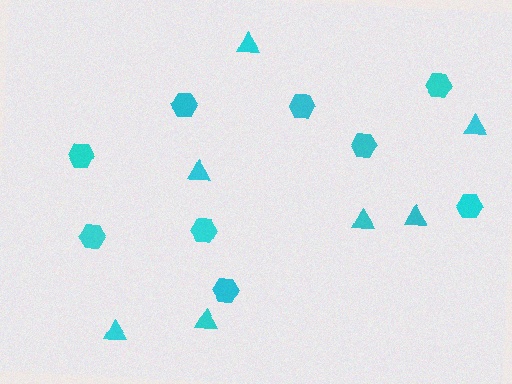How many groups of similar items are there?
There are 2 groups: one group of triangles (7) and one group of hexagons (9).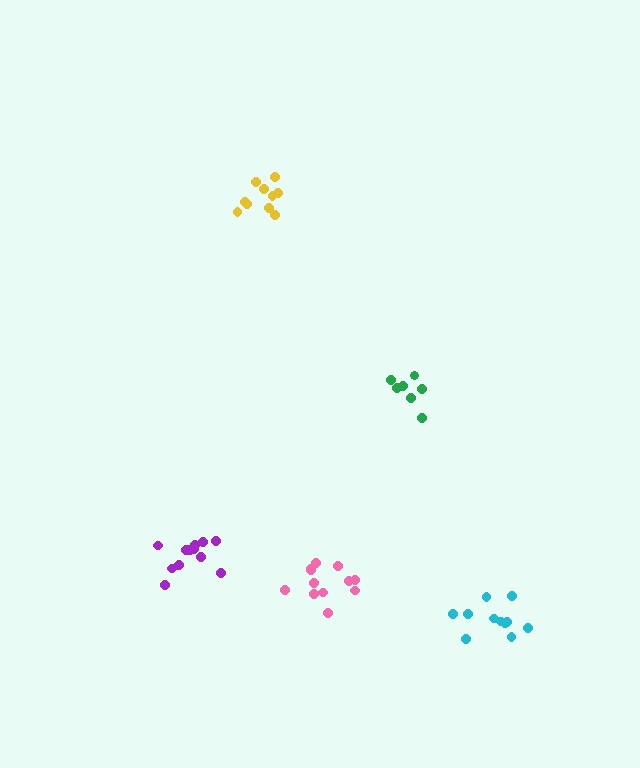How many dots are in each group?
Group 1: 7 dots, Group 2: 11 dots, Group 3: 12 dots, Group 4: 11 dots, Group 5: 12 dots (53 total).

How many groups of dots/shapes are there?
There are 5 groups.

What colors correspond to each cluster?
The clusters are colored: green, cyan, purple, yellow, pink.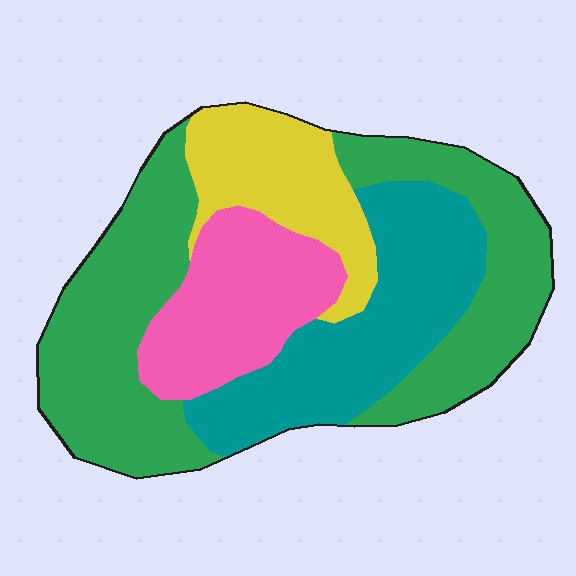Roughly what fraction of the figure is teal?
Teal covers about 25% of the figure.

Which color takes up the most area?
Green, at roughly 45%.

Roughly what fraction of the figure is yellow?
Yellow takes up less than a quarter of the figure.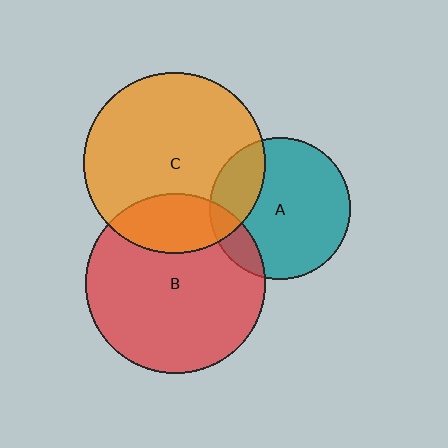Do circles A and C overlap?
Yes.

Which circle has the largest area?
Circle C (orange).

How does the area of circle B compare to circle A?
Approximately 1.6 times.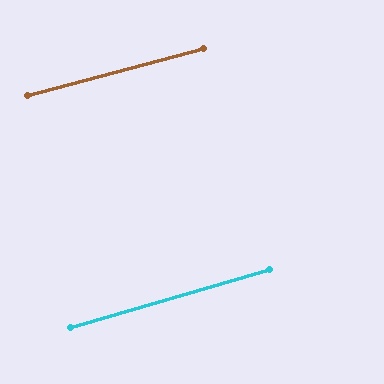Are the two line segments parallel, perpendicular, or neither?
Parallel — their directions differ by only 1.2°.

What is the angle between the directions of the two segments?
Approximately 1 degree.